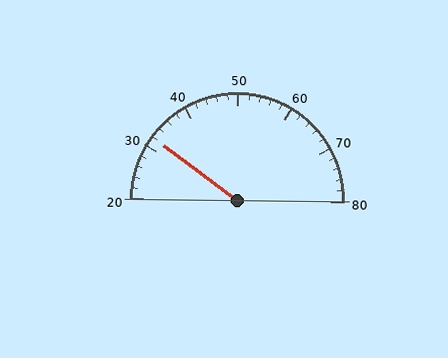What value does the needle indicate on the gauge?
The needle indicates approximately 32.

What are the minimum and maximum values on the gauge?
The gauge ranges from 20 to 80.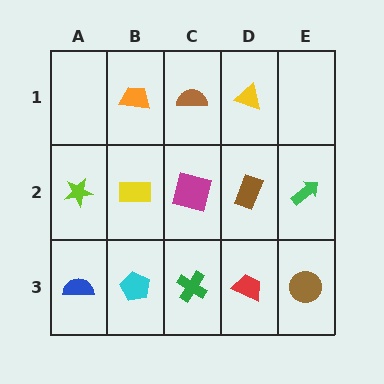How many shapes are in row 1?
3 shapes.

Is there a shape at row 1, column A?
No, that cell is empty.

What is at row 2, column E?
A green arrow.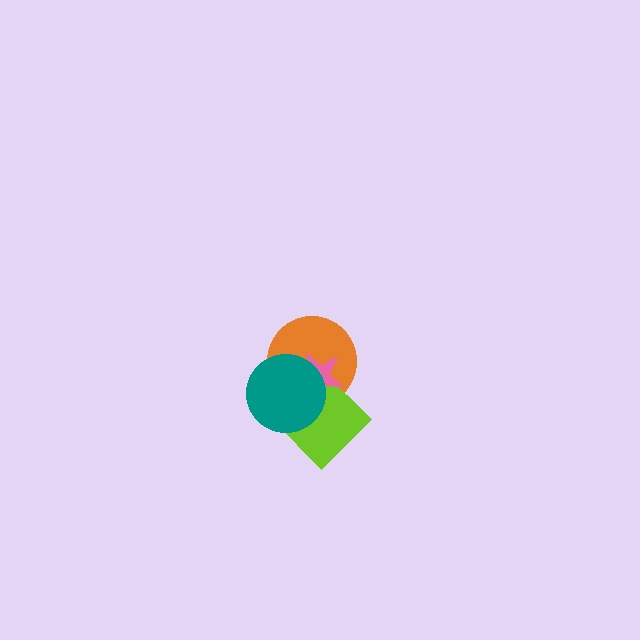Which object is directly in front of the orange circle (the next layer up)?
The lime diamond is directly in front of the orange circle.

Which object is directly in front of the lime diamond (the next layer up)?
The pink star is directly in front of the lime diamond.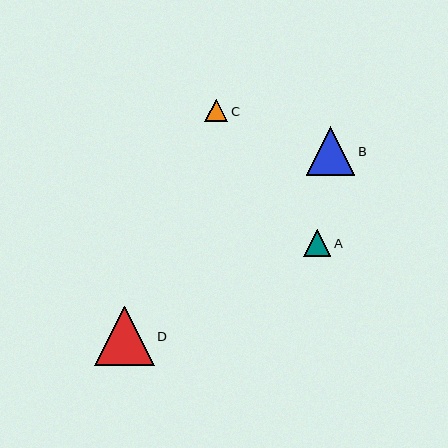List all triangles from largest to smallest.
From largest to smallest: D, B, A, C.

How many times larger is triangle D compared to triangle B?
Triangle D is approximately 1.2 times the size of triangle B.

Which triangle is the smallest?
Triangle C is the smallest with a size of approximately 23 pixels.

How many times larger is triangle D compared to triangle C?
Triangle D is approximately 2.6 times the size of triangle C.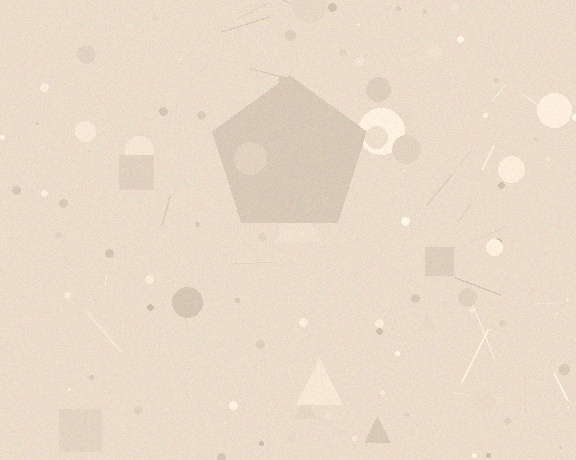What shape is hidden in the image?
A pentagon is hidden in the image.